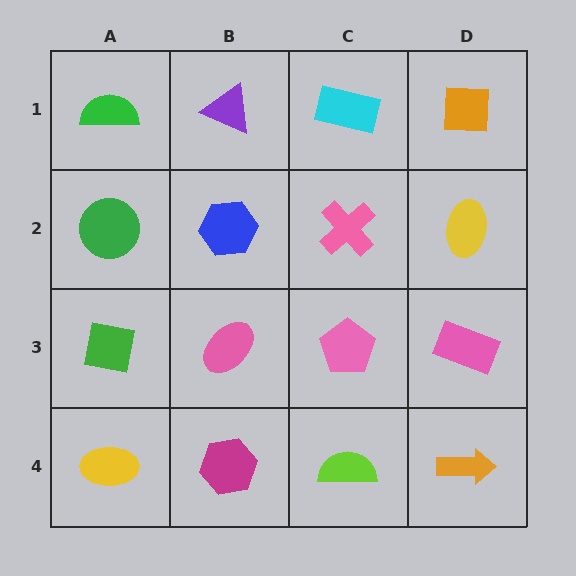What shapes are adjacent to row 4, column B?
A pink ellipse (row 3, column B), a yellow ellipse (row 4, column A), a lime semicircle (row 4, column C).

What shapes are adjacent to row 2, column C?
A cyan rectangle (row 1, column C), a pink pentagon (row 3, column C), a blue hexagon (row 2, column B), a yellow ellipse (row 2, column D).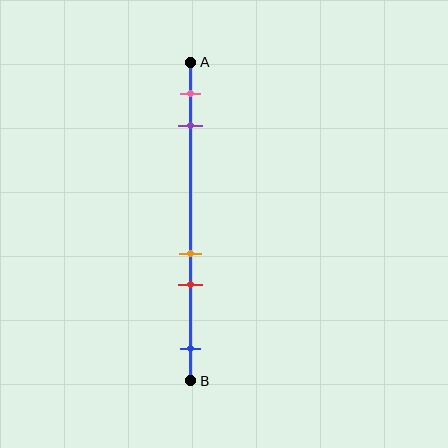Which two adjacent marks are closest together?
The orange and red marks are the closest adjacent pair.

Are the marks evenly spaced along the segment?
No, the marks are not evenly spaced.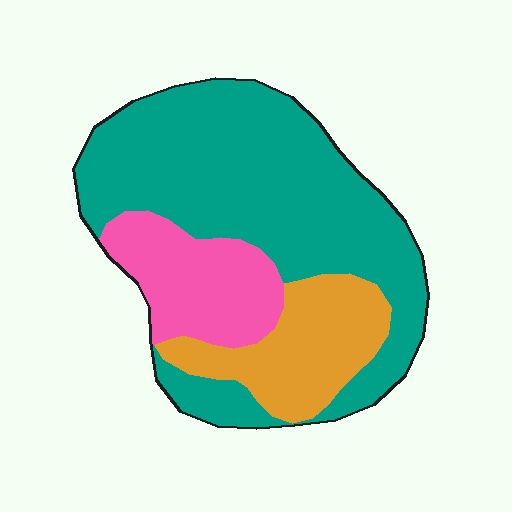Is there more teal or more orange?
Teal.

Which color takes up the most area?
Teal, at roughly 60%.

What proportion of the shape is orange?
Orange covers 20% of the shape.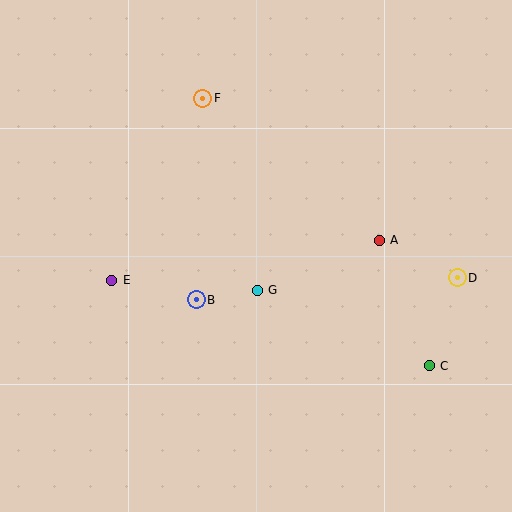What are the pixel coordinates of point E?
Point E is at (112, 280).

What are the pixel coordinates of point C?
Point C is at (429, 366).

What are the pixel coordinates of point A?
Point A is at (379, 240).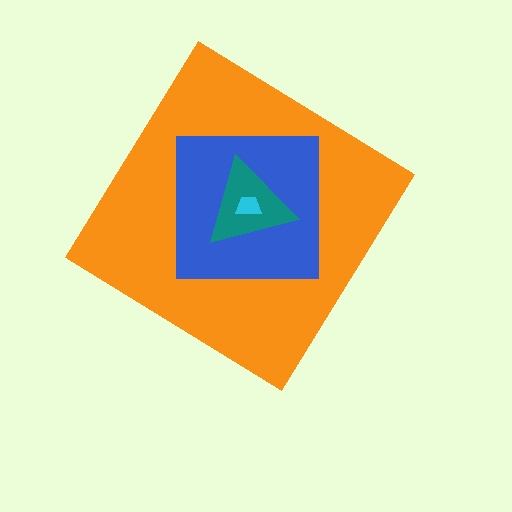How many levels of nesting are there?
4.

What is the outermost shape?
The orange diamond.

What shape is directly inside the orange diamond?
The blue square.